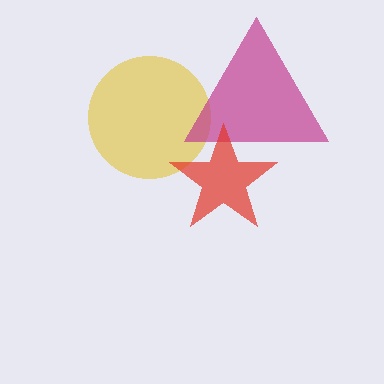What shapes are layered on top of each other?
The layered shapes are: a yellow circle, a magenta triangle, a red star.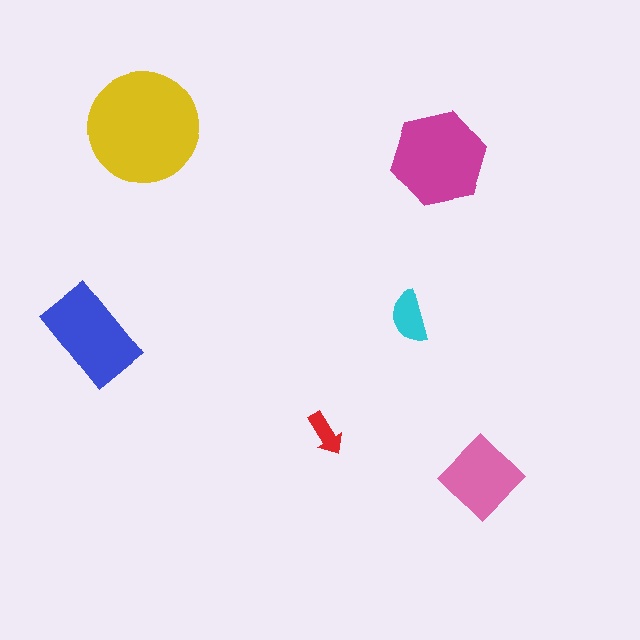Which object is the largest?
The yellow circle.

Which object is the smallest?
The red arrow.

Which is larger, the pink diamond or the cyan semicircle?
The pink diamond.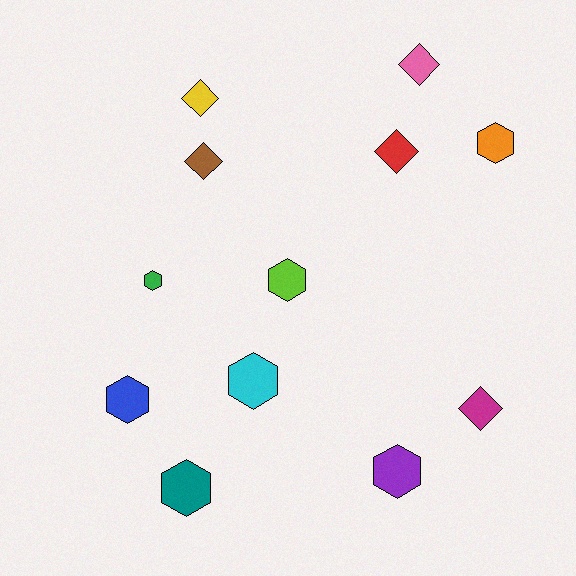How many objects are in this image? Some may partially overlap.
There are 12 objects.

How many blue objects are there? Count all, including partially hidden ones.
There is 1 blue object.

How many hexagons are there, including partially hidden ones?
There are 7 hexagons.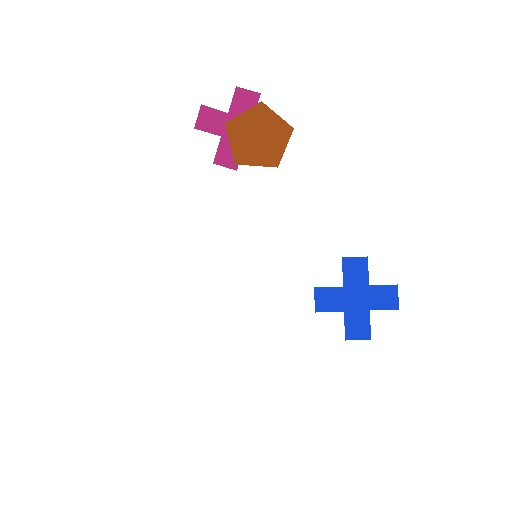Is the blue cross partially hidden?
No, no other shape covers it.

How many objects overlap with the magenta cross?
1 object overlaps with the magenta cross.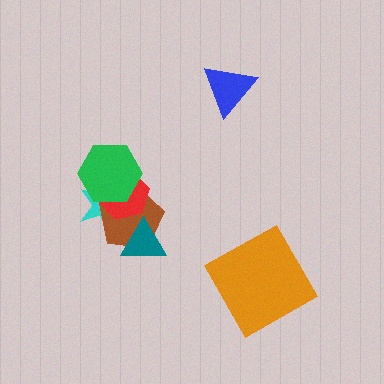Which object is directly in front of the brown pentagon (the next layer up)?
The red hexagon is directly in front of the brown pentagon.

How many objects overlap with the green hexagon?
3 objects overlap with the green hexagon.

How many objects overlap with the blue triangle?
0 objects overlap with the blue triangle.